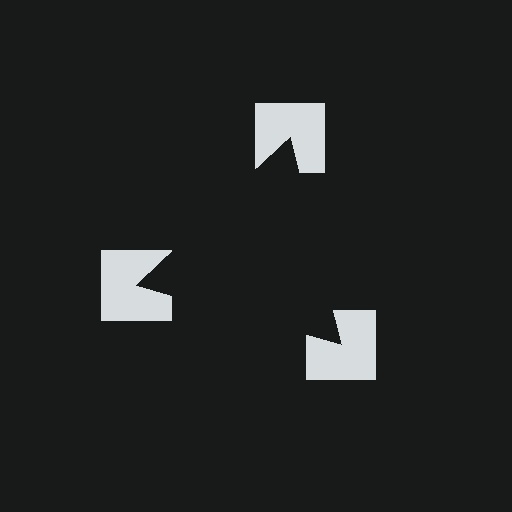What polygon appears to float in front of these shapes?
An illusory triangle — its edges are inferred from the aligned wedge cuts in the notched squares, not physically drawn.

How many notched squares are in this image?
There are 3 — one at each vertex of the illusory triangle.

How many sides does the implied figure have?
3 sides.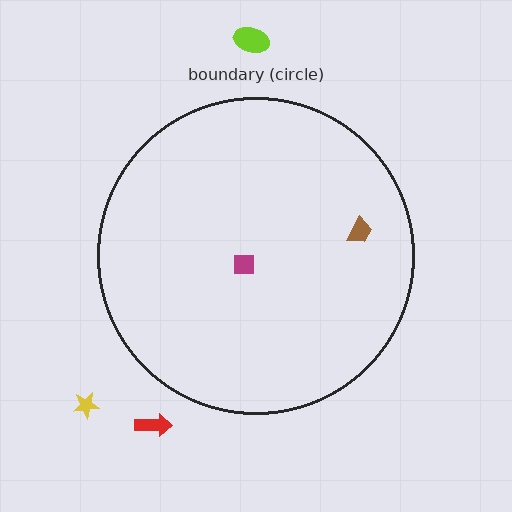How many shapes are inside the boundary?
2 inside, 3 outside.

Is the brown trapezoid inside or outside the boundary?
Inside.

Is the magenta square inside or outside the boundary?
Inside.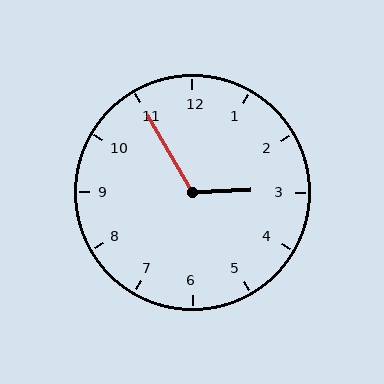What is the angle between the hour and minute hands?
Approximately 118 degrees.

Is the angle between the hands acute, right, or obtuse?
It is obtuse.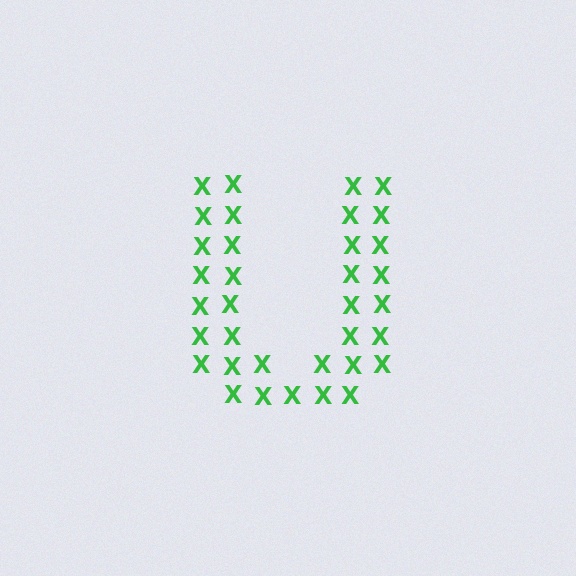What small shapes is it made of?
It is made of small letter X's.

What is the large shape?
The large shape is the letter U.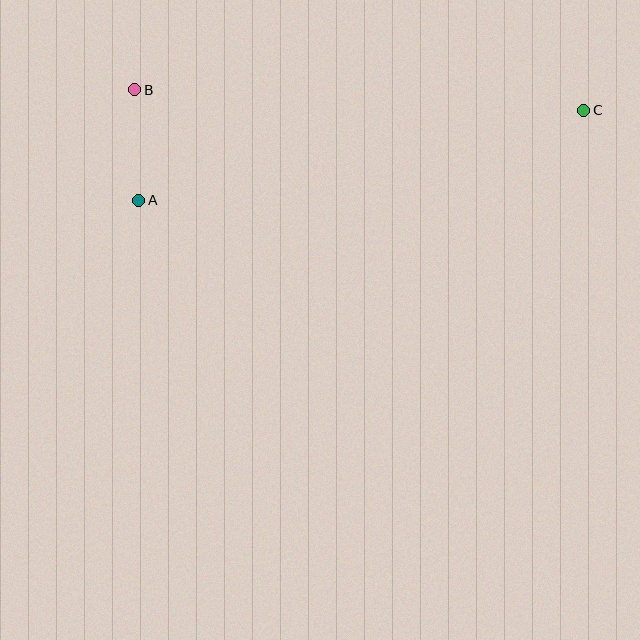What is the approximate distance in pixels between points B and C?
The distance between B and C is approximately 449 pixels.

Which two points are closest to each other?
Points A and B are closest to each other.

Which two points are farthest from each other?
Points A and C are farthest from each other.